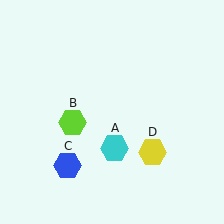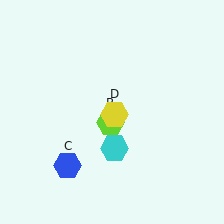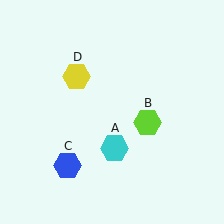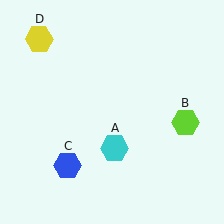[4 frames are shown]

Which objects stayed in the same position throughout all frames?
Cyan hexagon (object A) and blue hexagon (object C) remained stationary.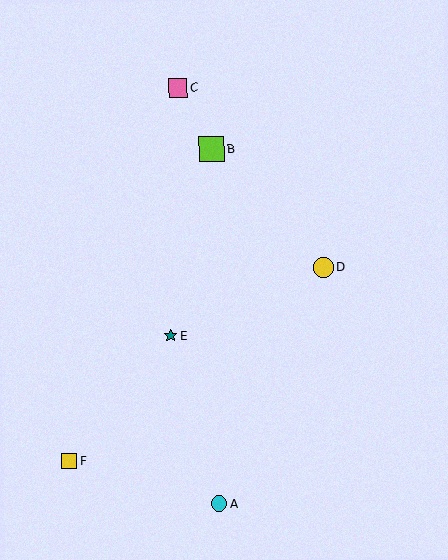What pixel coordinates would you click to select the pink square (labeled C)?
Click at (178, 88) to select the pink square C.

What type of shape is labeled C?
Shape C is a pink square.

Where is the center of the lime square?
The center of the lime square is at (211, 149).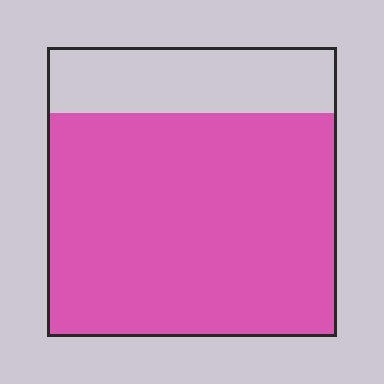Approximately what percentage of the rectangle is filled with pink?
Approximately 75%.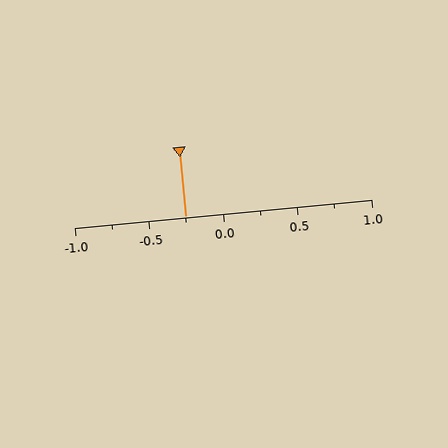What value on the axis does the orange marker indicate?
The marker indicates approximately -0.25.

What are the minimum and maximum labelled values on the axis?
The axis runs from -1.0 to 1.0.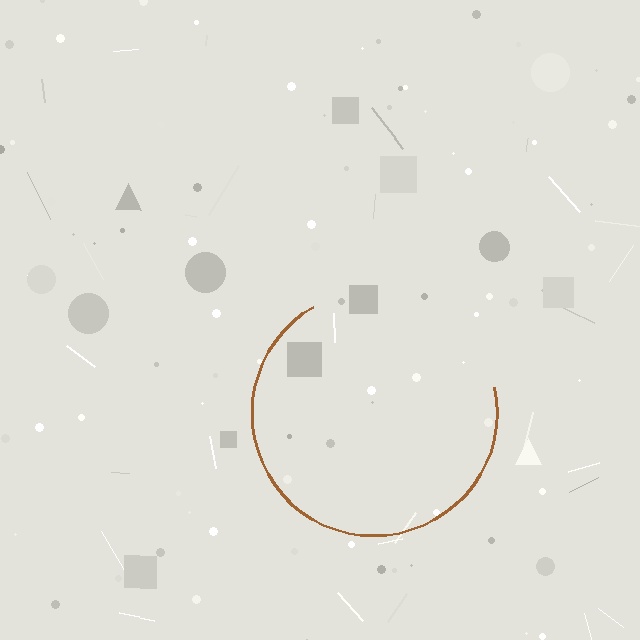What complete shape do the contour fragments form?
The contour fragments form a circle.